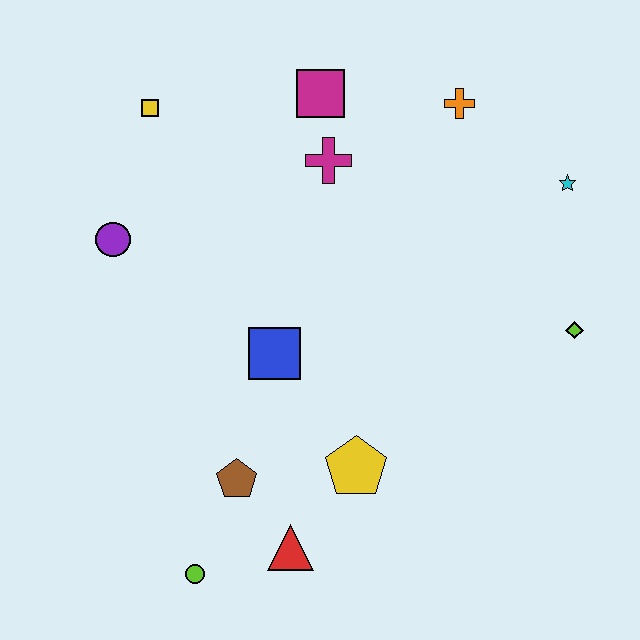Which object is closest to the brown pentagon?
The red triangle is closest to the brown pentagon.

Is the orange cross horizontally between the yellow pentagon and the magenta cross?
No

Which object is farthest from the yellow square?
The lime diamond is farthest from the yellow square.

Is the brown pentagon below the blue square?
Yes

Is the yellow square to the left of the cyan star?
Yes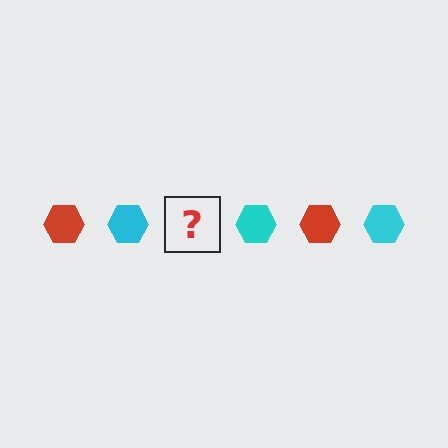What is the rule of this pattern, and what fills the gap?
The rule is that the pattern cycles through red, cyan hexagons. The gap should be filled with a red hexagon.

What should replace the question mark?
The question mark should be replaced with a red hexagon.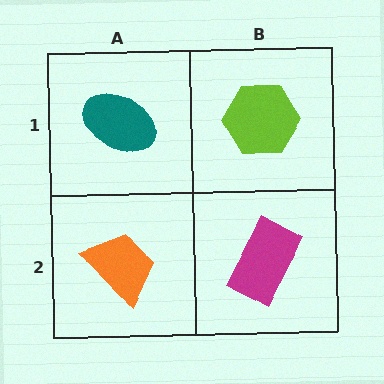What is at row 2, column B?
A magenta rectangle.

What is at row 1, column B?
A lime hexagon.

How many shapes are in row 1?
2 shapes.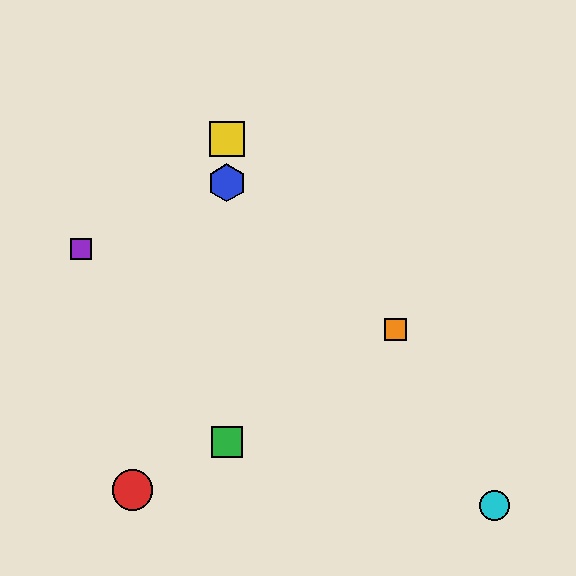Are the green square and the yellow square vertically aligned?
Yes, both are at x≈227.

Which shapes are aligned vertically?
The blue hexagon, the green square, the yellow square are aligned vertically.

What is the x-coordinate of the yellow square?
The yellow square is at x≈227.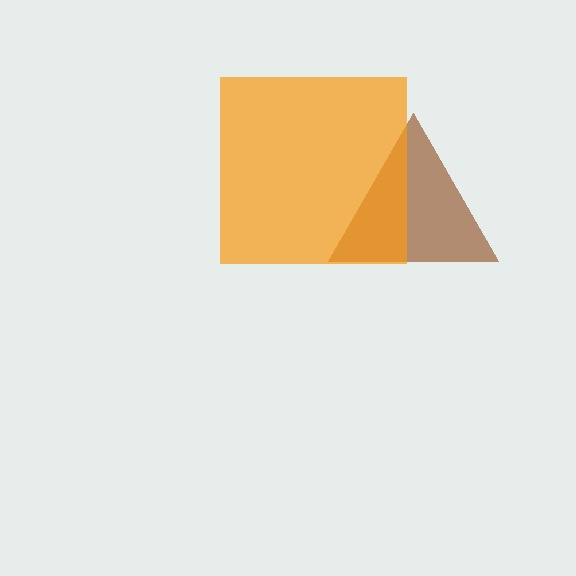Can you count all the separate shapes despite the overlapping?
Yes, there are 2 separate shapes.